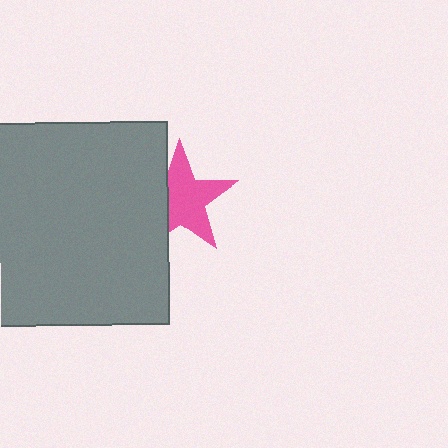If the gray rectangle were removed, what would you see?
You would see the complete pink star.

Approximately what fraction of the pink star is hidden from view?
Roughly 31% of the pink star is hidden behind the gray rectangle.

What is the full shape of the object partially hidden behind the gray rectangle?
The partially hidden object is a pink star.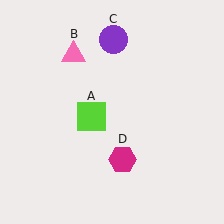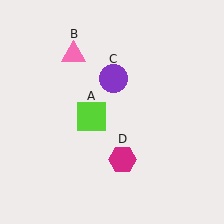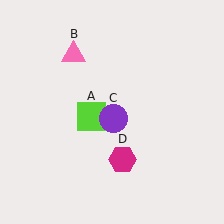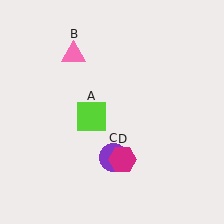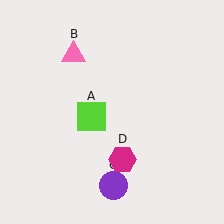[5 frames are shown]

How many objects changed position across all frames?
1 object changed position: purple circle (object C).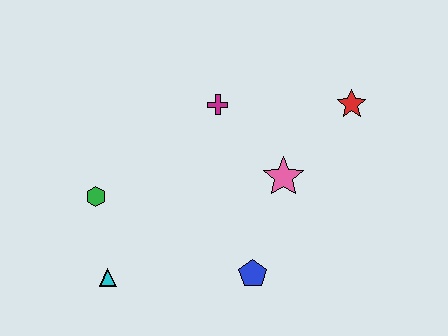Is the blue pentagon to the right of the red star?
No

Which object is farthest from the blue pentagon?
The red star is farthest from the blue pentagon.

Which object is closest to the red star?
The pink star is closest to the red star.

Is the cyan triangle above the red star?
No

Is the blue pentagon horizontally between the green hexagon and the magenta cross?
No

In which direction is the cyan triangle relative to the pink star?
The cyan triangle is to the left of the pink star.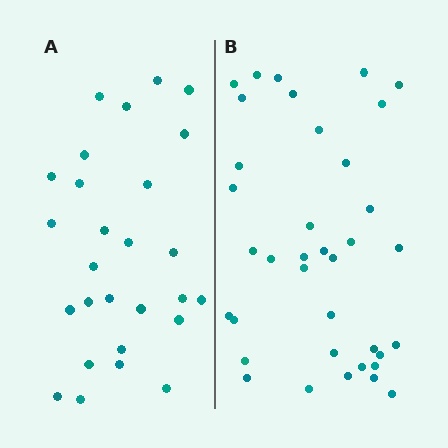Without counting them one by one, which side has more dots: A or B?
Region B (the right region) has more dots.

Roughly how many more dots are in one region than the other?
Region B has roughly 10 or so more dots than region A.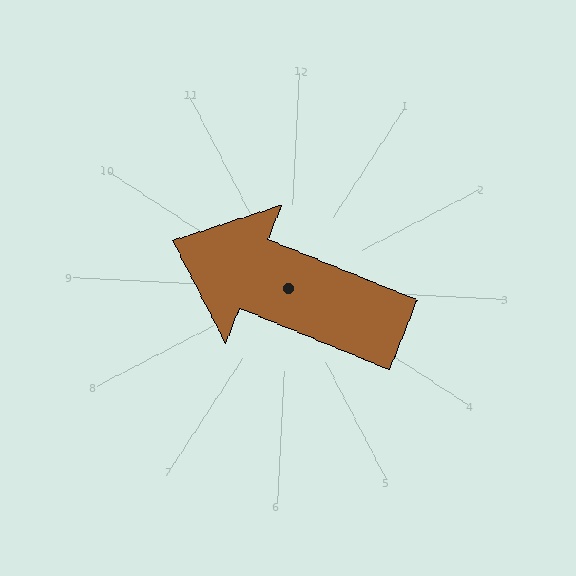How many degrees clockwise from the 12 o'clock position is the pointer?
Approximately 289 degrees.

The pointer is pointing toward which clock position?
Roughly 10 o'clock.